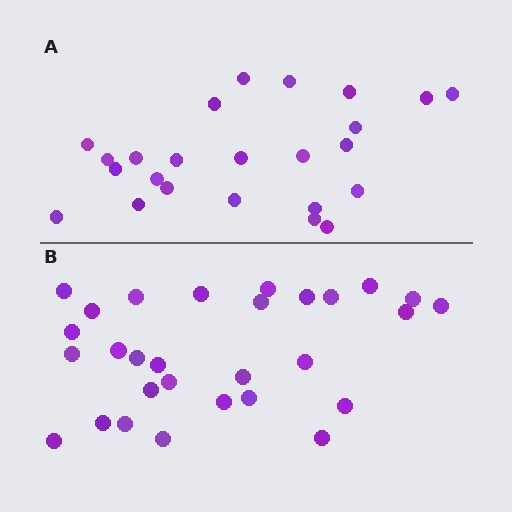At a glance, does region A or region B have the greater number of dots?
Region B (the bottom region) has more dots.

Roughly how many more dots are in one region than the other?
Region B has about 5 more dots than region A.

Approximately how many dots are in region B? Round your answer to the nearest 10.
About 30 dots. (The exact count is 29, which rounds to 30.)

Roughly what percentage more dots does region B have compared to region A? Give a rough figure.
About 20% more.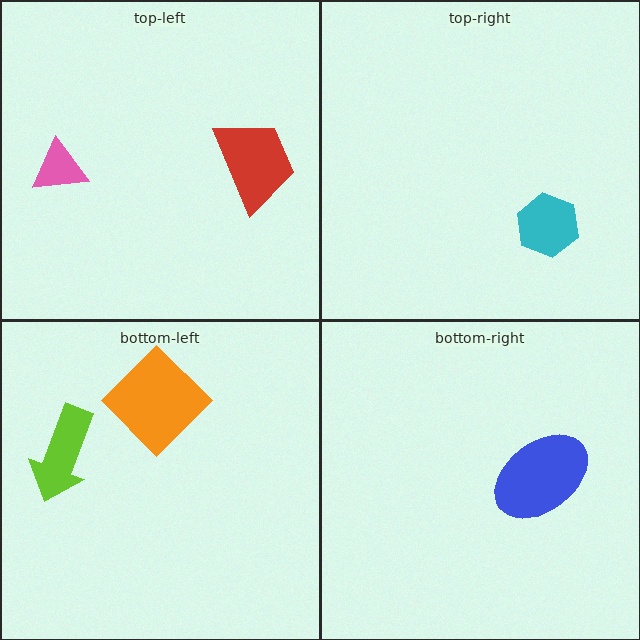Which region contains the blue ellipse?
The bottom-right region.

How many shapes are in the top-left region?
2.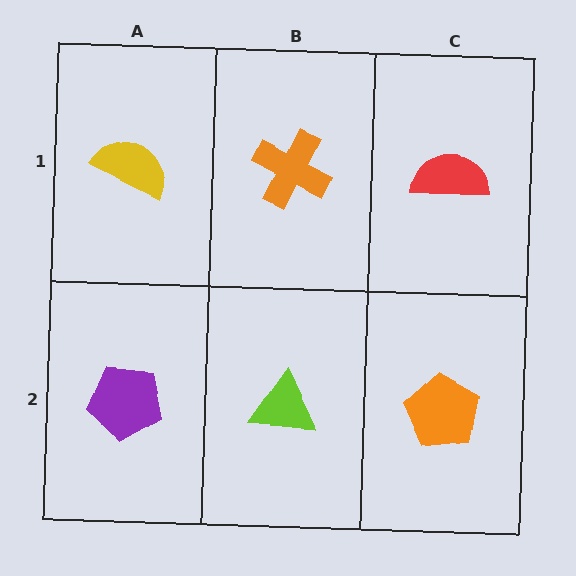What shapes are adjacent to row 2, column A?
A yellow semicircle (row 1, column A), a lime triangle (row 2, column B).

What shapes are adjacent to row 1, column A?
A purple pentagon (row 2, column A), an orange cross (row 1, column B).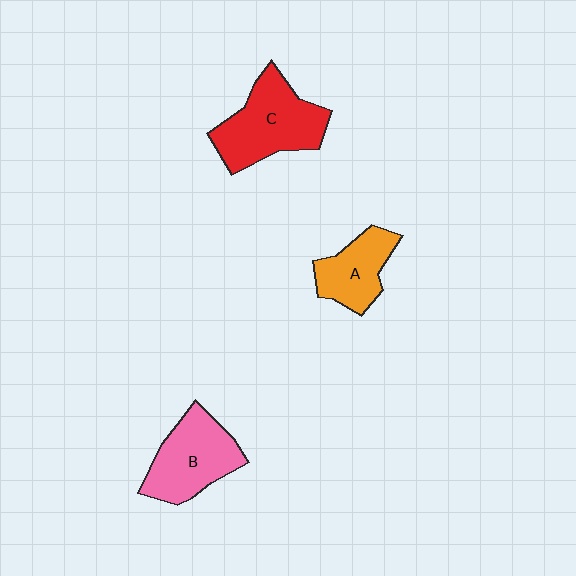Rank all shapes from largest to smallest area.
From largest to smallest: C (red), B (pink), A (orange).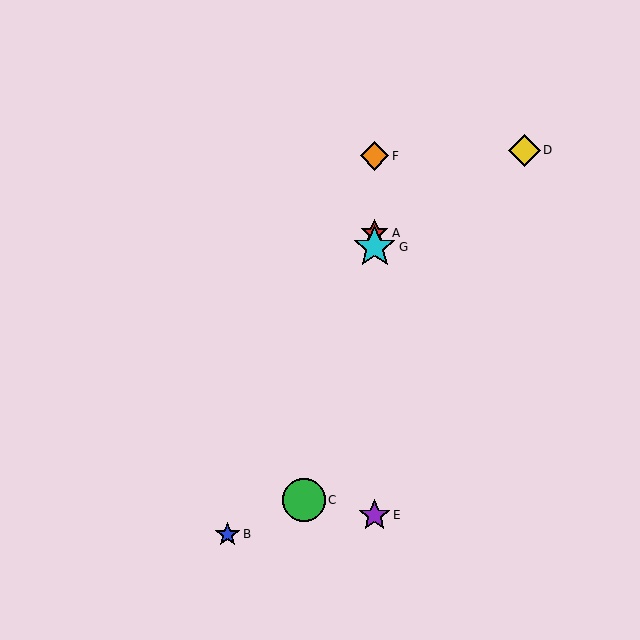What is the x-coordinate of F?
Object F is at x≈375.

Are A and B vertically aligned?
No, A is at x≈375 and B is at x≈227.